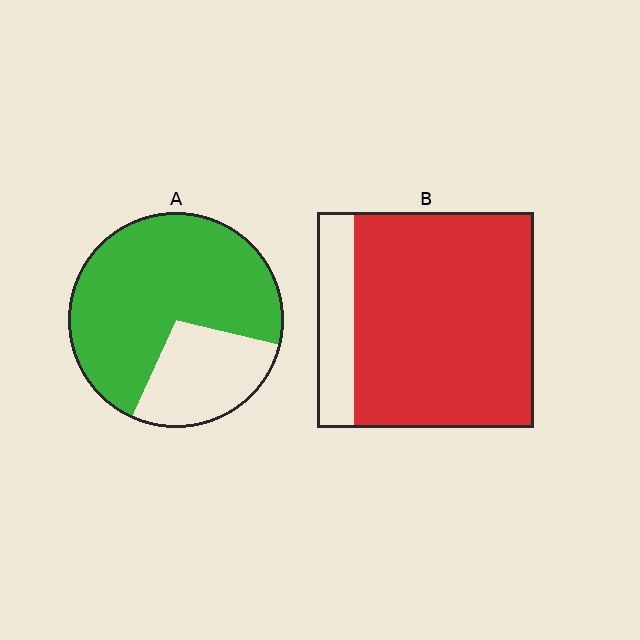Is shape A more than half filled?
Yes.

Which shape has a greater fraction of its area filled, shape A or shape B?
Shape B.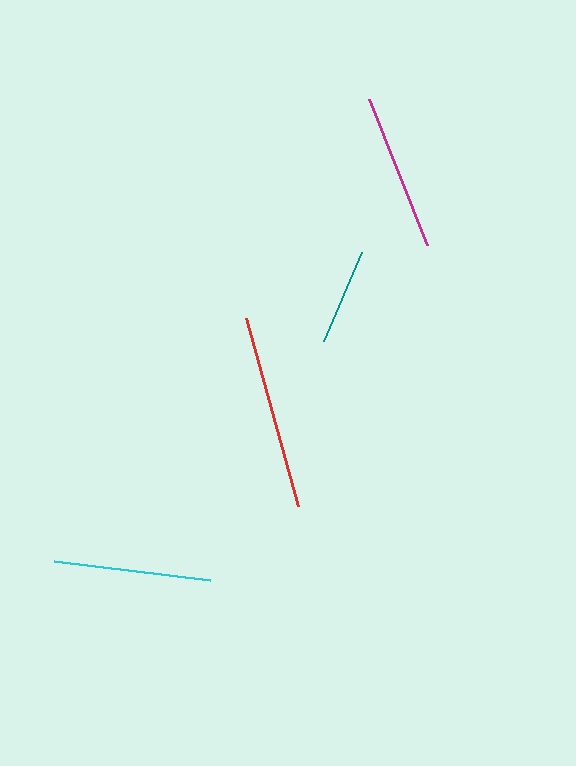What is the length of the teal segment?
The teal segment is approximately 96 pixels long.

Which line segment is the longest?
The red line is the longest at approximately 196 pixels.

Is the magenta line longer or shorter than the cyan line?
The cyan line is longer than the magenta line.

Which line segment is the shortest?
The teal line is the shortest at approximately 96 pixels.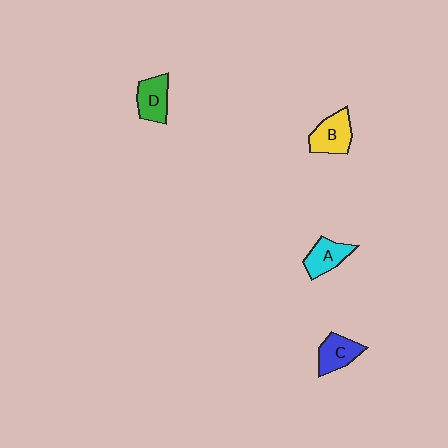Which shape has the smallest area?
Shape A (cyan).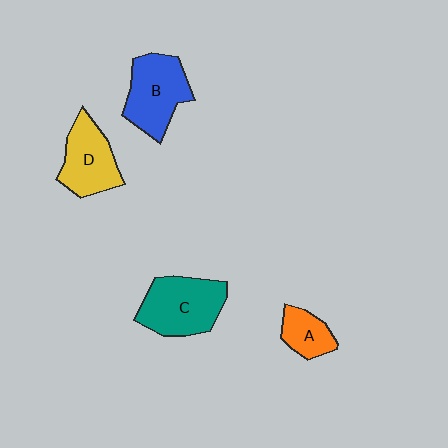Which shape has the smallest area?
Shape A (orange).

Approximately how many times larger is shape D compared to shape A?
Approximately 1.7 times.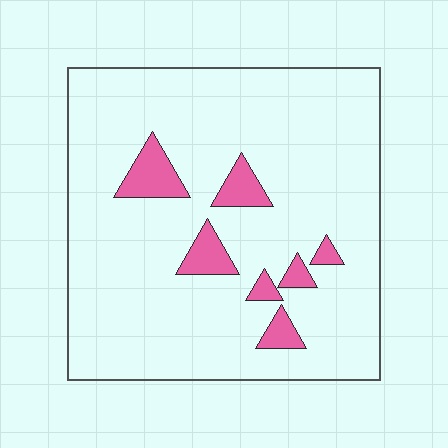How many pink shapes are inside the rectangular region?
7.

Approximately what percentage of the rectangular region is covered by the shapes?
Approximately 10%.